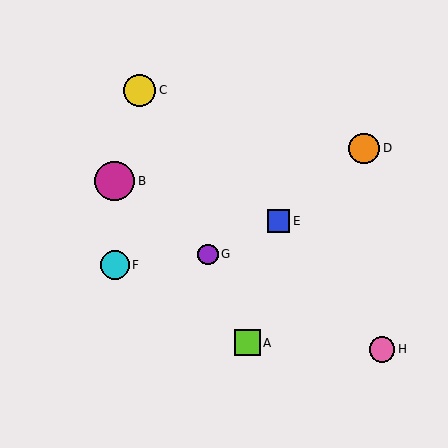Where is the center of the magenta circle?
The center of the magenta circle is at (115, 181).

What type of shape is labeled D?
Shape D is an orange circle.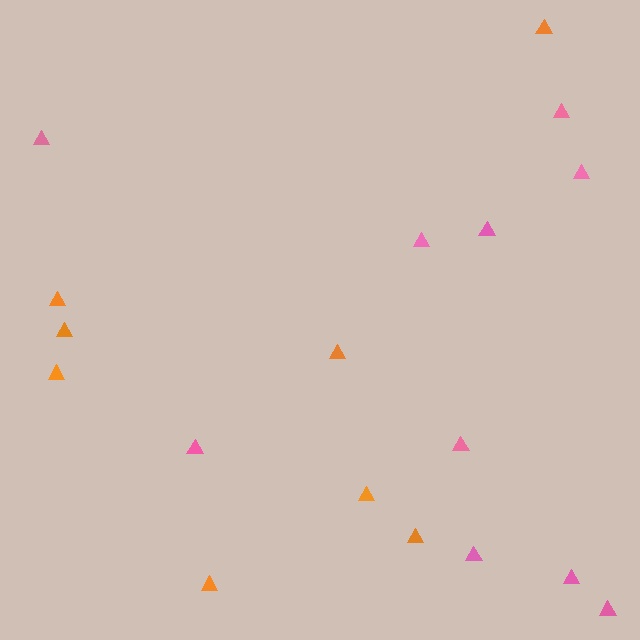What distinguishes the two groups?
There are 2 groups: one group of orange triangles (8) and one group of pink triangles (10).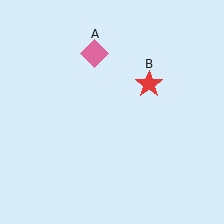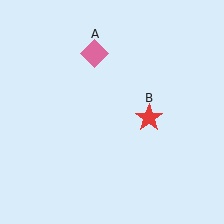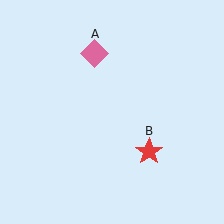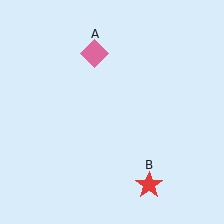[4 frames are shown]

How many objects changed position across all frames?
1 object changed position: red star (object B).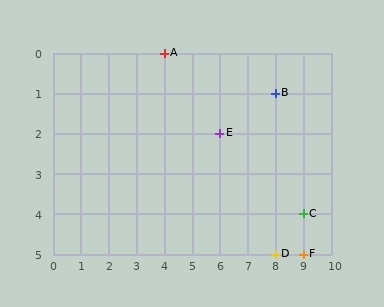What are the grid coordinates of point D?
Point D is at grid coordinates (8, 5).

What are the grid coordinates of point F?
Point F is at grid coordinates (9, 5).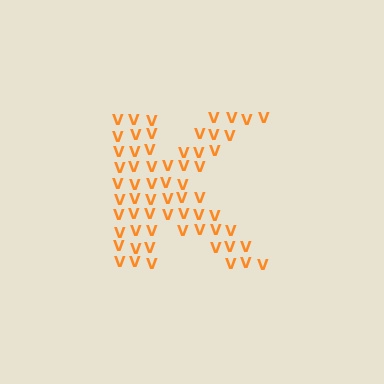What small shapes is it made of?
It is made of small letter V's.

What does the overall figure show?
The overall figure shows the letter K.